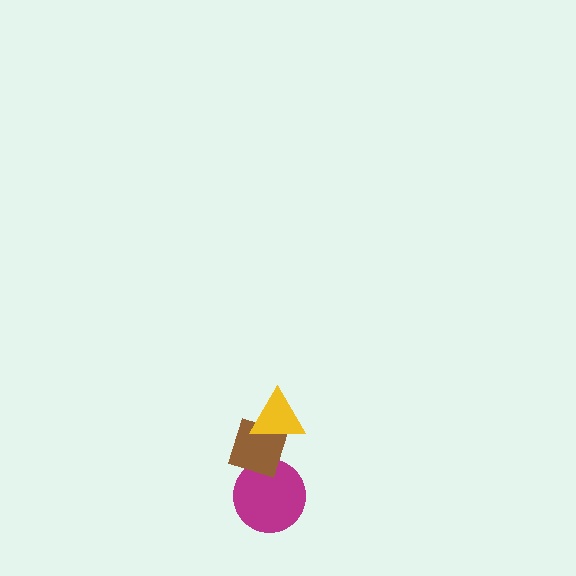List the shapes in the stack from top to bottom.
From top to bottom: the yellow triangle, the brown diamond, the magenta circle.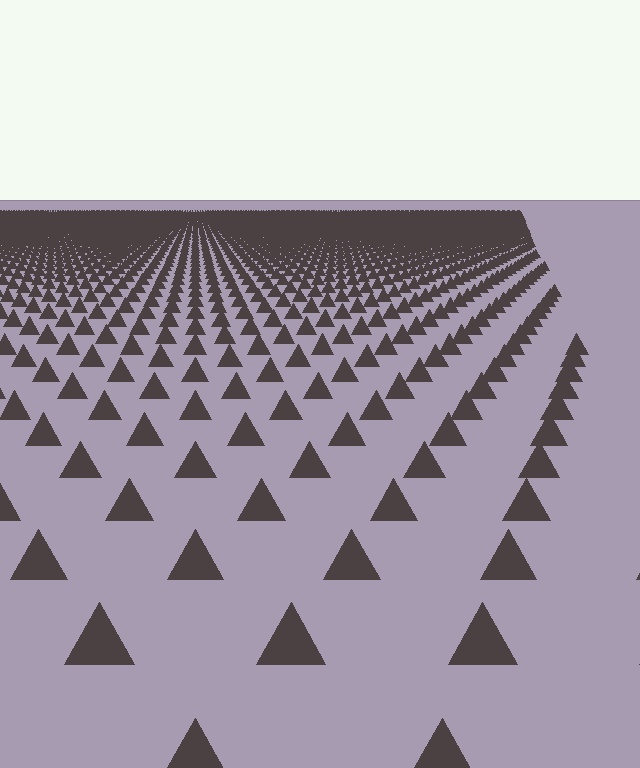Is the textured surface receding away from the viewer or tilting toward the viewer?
The surface is receding away from the viewer. Texture elements get smaller and denser toward the top.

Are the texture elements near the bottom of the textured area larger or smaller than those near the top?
Larger. Near the bottom, elements are closer to the viewer and appear at a bigger on-screen size.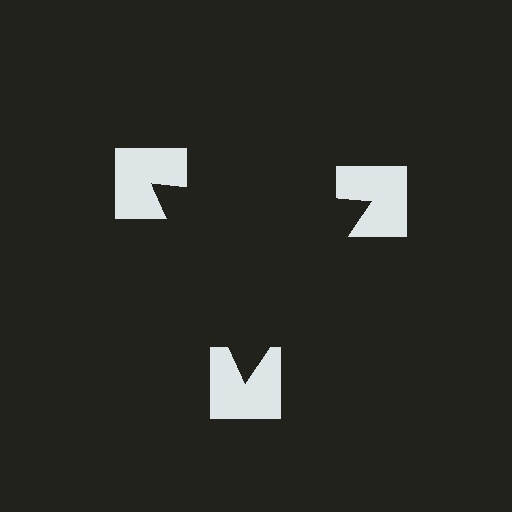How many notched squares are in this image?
There are 3 — one at each vertex of the illusory triangle.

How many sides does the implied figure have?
3 sides.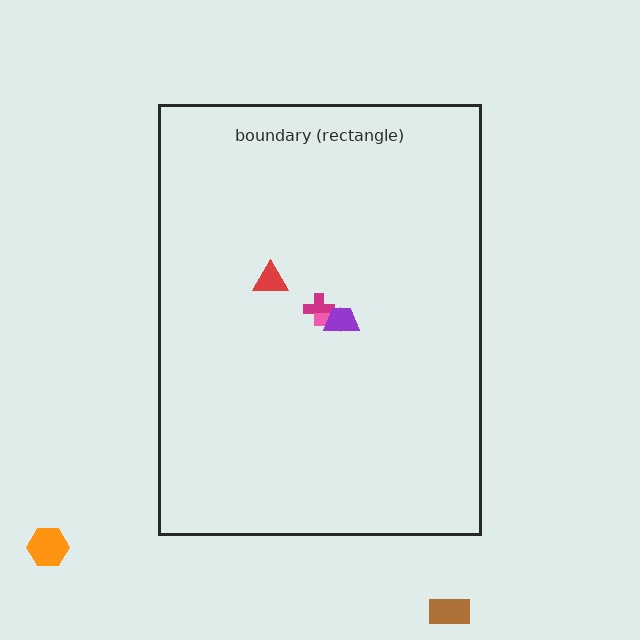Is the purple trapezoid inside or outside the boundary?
Inside.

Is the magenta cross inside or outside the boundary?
Inside.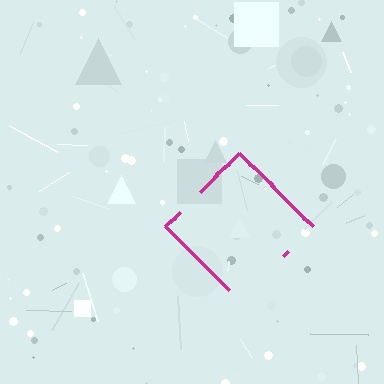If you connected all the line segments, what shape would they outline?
They would outline a diamond.